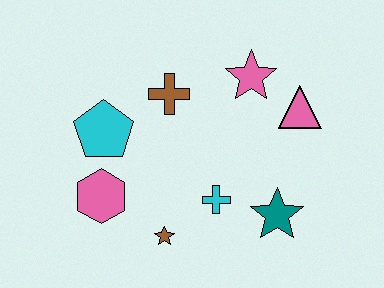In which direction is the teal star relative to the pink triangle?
The teal star is below the pink triangle.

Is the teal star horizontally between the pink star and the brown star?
No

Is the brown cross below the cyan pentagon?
No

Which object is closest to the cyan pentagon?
The pink hexagon is closest to the cyan pentagon.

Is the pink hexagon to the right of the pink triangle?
No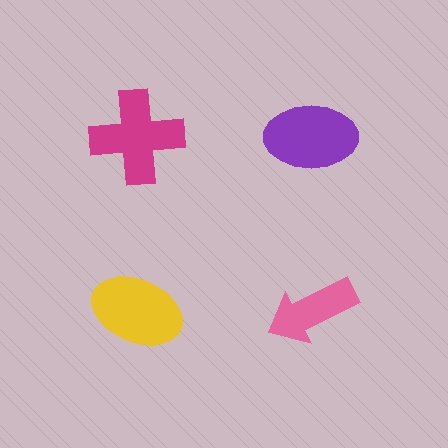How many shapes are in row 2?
2 shapes.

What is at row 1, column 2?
A purple ellipse.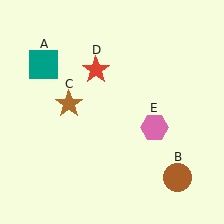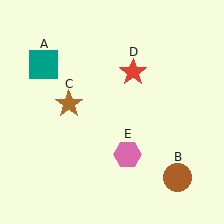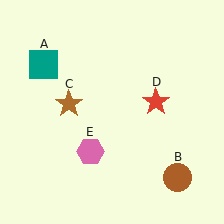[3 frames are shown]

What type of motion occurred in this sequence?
The red star (object D), pink hexagon (object E) rotated clockwise around the center of the scene.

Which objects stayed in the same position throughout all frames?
Teal square (object A) and brown circle (object B) and brown star (object C) remained stationary.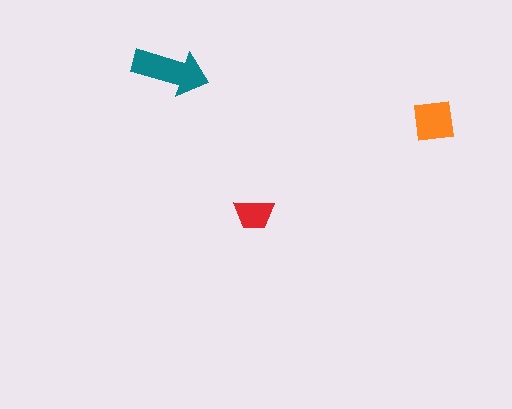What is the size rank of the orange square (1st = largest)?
2nd.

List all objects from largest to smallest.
The teal arrow, the orange square, the red trapezoid.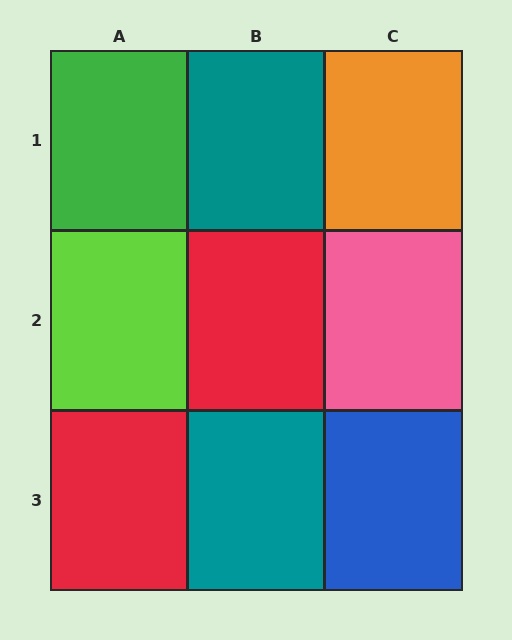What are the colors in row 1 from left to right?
Green, teal, orange.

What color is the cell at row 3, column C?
Blue.